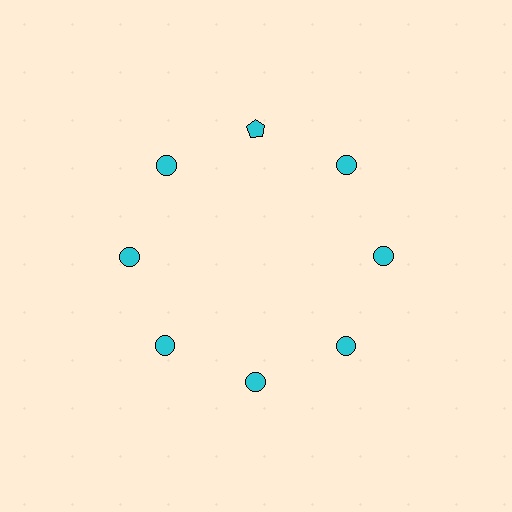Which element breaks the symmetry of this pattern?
The cyan pentagon at roughly the 12 o'clock position breaks the symmetry. All other shapes are cyan circles.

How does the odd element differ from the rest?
It has a different shape: pentagon instead of circle.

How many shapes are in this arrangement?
There are 8 shapes arranged in a ring pattern.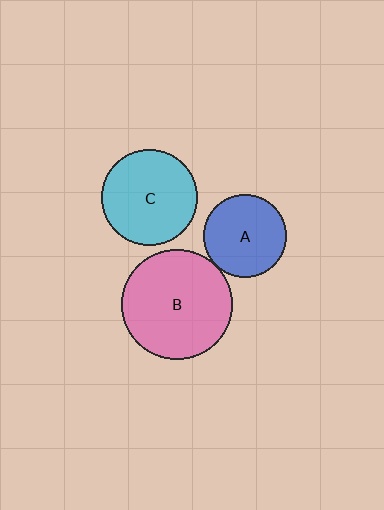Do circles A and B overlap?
Yes.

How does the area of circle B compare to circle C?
Approximately 1.3 times.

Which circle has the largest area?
Circle B (pink).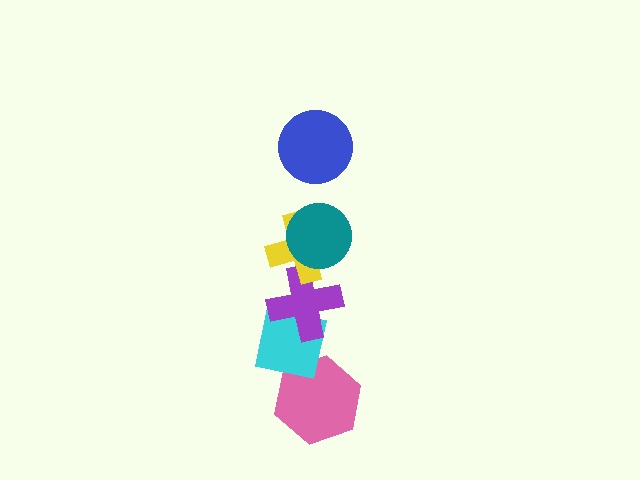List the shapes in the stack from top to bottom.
From top to bottom: the blue circle, the teal circle, the yellow cross, the purple cross, the cyan square, the pink hexagon.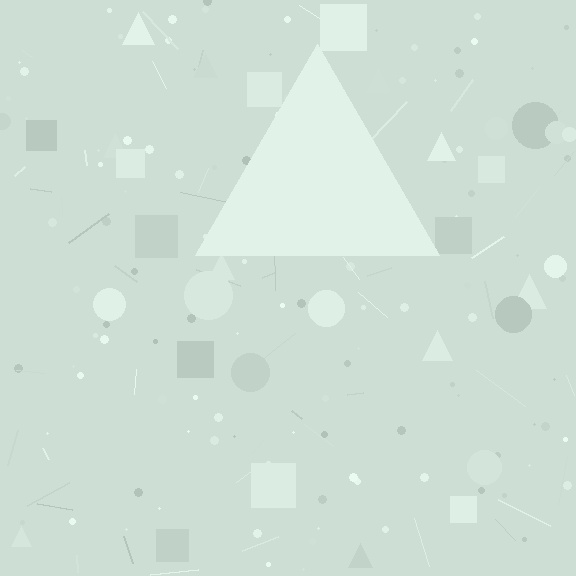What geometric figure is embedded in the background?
A triangle is embedded in the background.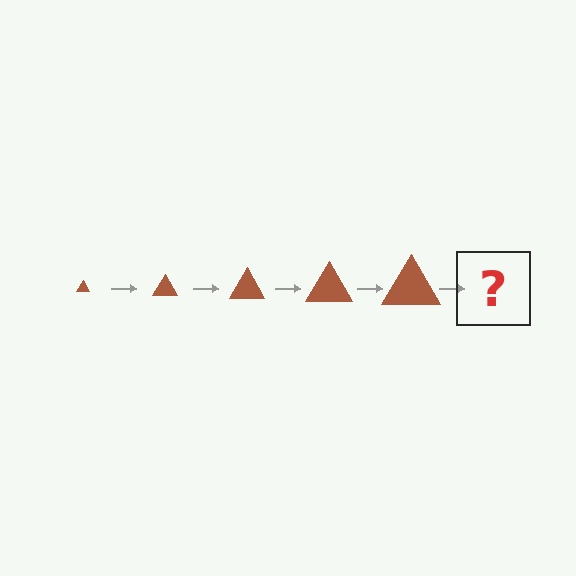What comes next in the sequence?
The next element should be a brown triangle, larger than the previous one.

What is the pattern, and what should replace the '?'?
The pattern is that the triangle gets progressively larger each step. The '?' should be a brown triangle, larger than the previous one.